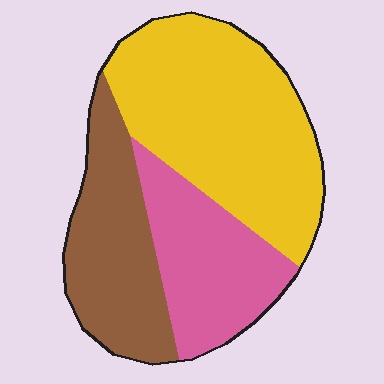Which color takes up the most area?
Yellow, at roughly 45%.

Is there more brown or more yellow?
Yellow.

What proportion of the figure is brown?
Brown takes up about one quarter (1/4) of the figure.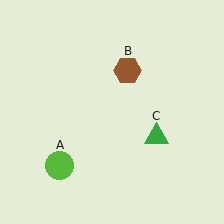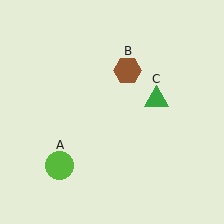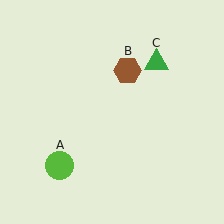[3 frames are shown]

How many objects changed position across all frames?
1 object changed position: green triangle (object C).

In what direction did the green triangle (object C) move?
The green triangle (object C) moved up.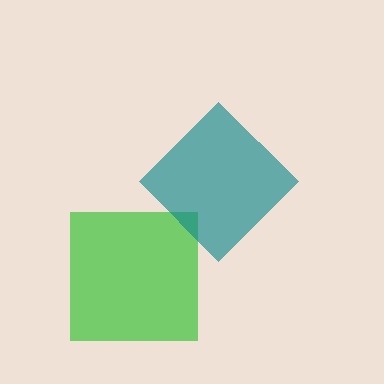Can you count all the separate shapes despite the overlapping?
Yes, there are 2 separate shapes.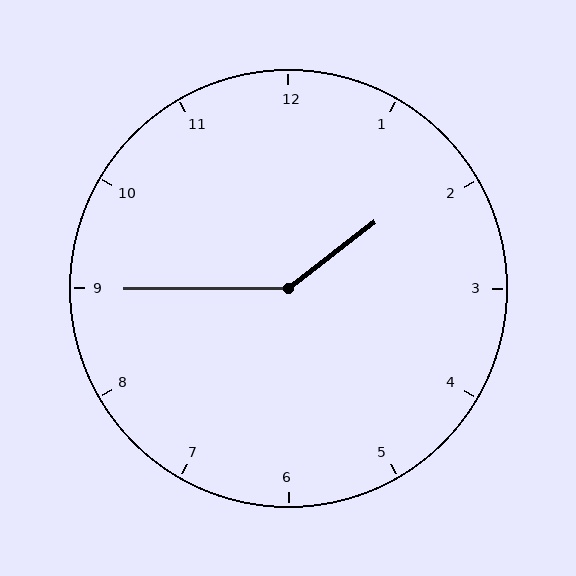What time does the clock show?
1:45.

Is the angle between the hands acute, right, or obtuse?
It is obtuse.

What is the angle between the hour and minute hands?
Approximately 142 degrees.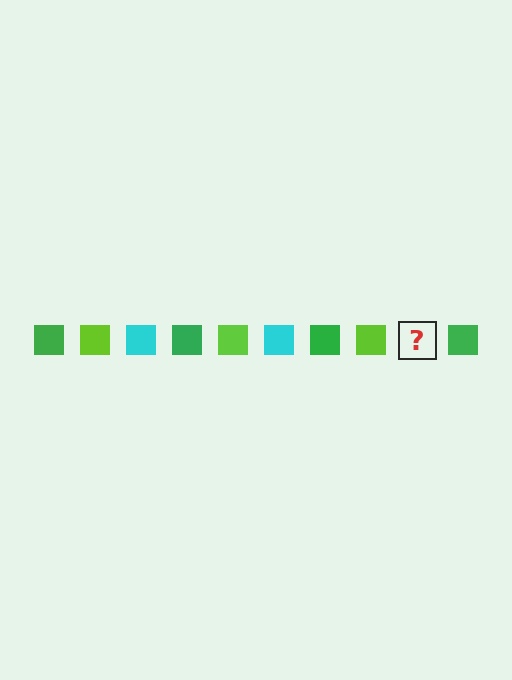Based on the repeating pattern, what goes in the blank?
The blank should be a cyan square.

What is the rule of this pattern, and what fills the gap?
The rule is that the pattern cycles through green, lime, cyan squares. The gap should be filled with a cyan square.